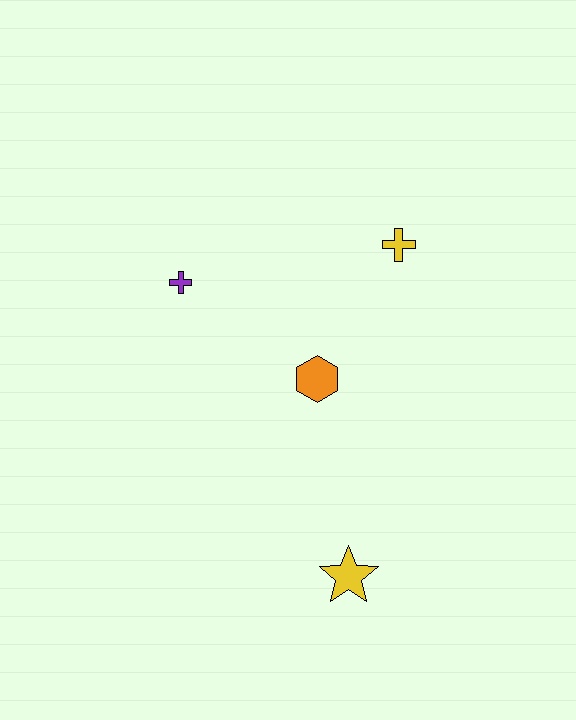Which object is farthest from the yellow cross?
The yellow star is farthest from the yellow cross.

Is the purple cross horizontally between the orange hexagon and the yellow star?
No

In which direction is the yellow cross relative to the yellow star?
The yellow cross is above the yellow star.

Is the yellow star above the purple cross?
No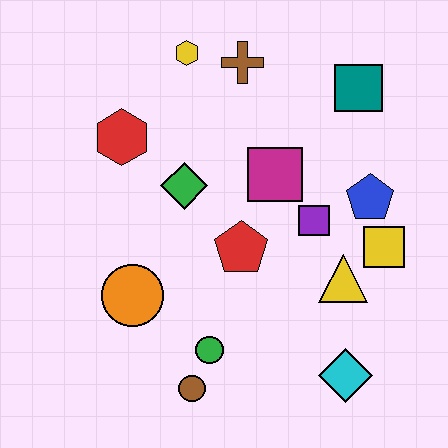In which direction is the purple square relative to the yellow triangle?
The purple square is above the yellow triangle.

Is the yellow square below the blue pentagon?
Yes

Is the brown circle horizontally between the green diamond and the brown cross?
Yes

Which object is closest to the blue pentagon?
The yellow square is closest to the blue pentagon.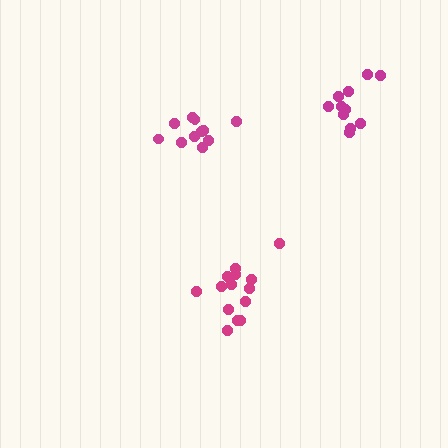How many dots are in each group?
Group 1: 11 dots, Group 2: 14 dots, Group 3: 11 dots (36 total).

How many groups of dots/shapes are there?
There are 3 groups.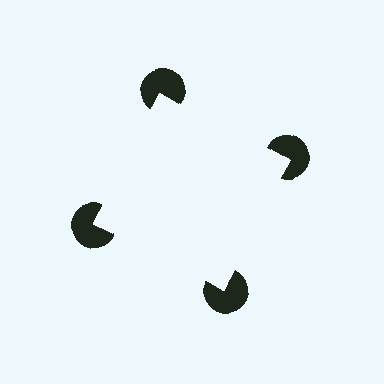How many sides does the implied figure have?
4 sides.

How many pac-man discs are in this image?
There are 4 — one at each vertex of the illusory square.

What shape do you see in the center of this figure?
An illusory square — its edges are inferred from the aligned wedge cuts in the pac-man discs, not physically drawn.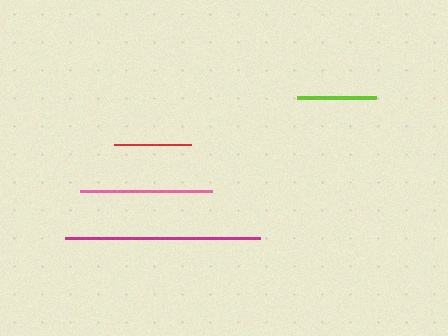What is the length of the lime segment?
The lime segment is approximately 79 pixels long.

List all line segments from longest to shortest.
From longest to shortest: magenta, pink, lime, red.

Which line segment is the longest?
The magenta line is the longest at approximately 195 pixels.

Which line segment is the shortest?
The red line is the shortest at approximately 77 pixels.